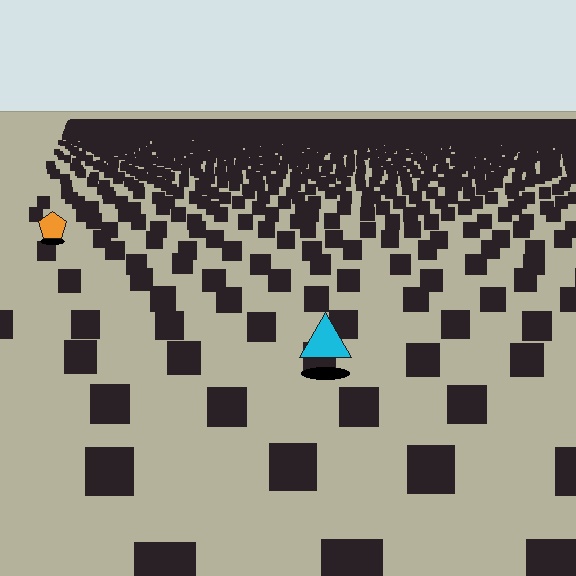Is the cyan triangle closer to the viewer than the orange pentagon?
Yes. The cyan triangle is closer — you can tell from the texture gradient: the ground texture is coarser near it.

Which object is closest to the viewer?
The cyan triangle is closest. The texture marks near it are larger and more spread out.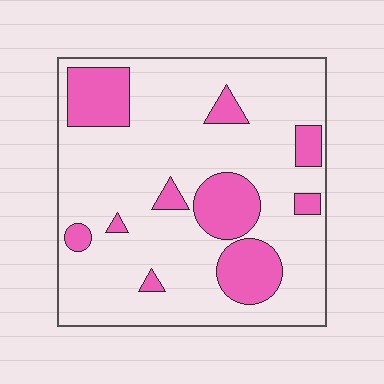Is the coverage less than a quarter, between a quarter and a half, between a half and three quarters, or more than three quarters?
Less than a quarter.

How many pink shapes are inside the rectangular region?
10.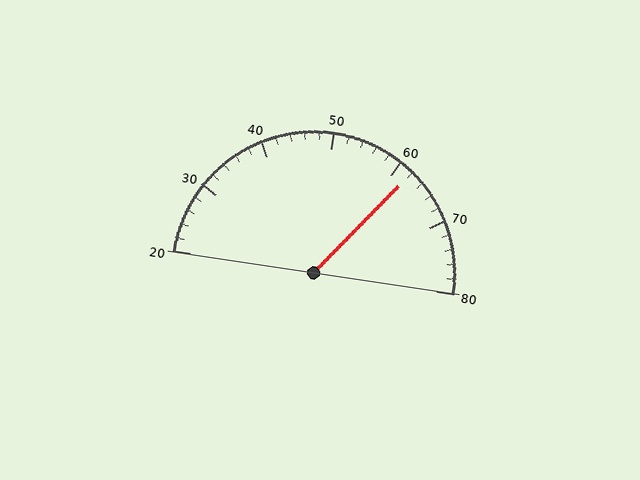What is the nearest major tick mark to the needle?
The nearest major tick mark is 60.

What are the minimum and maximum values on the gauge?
The gauge ranges from 20 to 80.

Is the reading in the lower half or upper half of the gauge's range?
The reading is in the upper half of the range (20 to 80).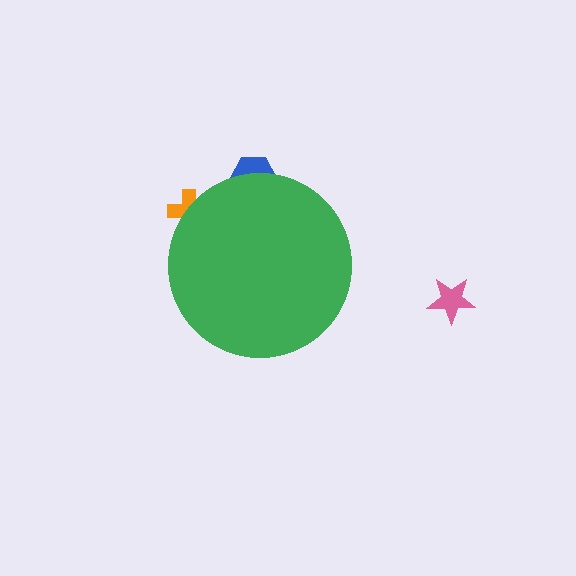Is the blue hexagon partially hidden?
Yes, the blue hexagon is partially hidden behind the green circle.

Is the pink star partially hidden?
No, the pink star is fully visible.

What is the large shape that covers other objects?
A green circle.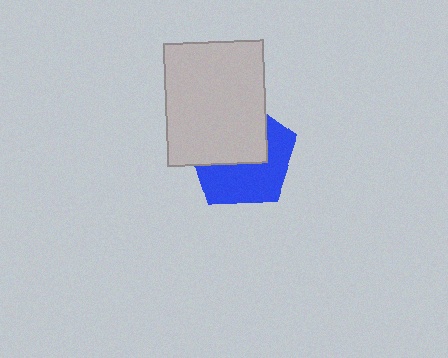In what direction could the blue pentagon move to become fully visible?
The blue pentagon could move toward the lower-right. That would shift it out from behind the light gray rectangle entirely.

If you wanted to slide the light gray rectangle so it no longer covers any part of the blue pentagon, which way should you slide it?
Slide it toward the upper-left — that is the most direct way to separate the two shapes.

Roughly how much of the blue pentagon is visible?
About half of it is visible (roughly 50%).